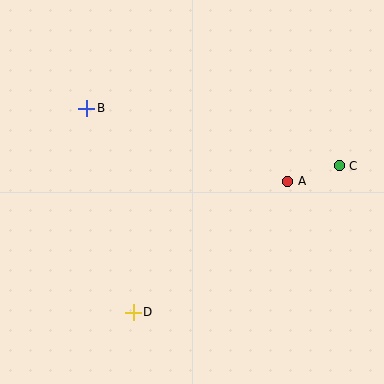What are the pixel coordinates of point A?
Point A is at (288, 181).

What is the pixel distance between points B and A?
The distance between B and A is 214 pixels.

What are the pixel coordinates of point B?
Point B is at (87, 108).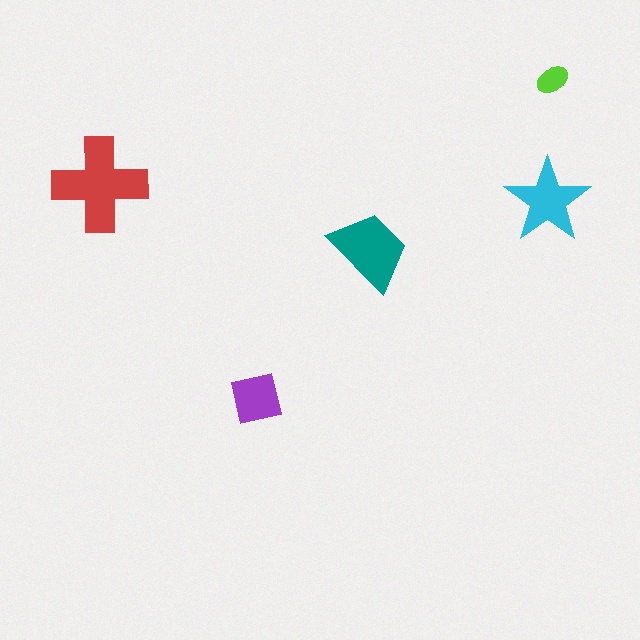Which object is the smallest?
The lime ellipse.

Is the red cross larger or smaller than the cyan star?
Larger.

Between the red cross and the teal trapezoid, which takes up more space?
The red cross.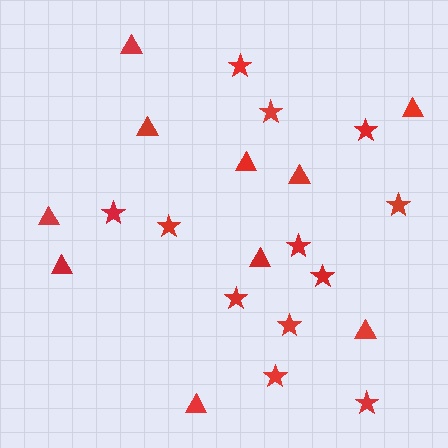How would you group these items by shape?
There are 2 groups: one group of stars (12) and one group of triangles (10).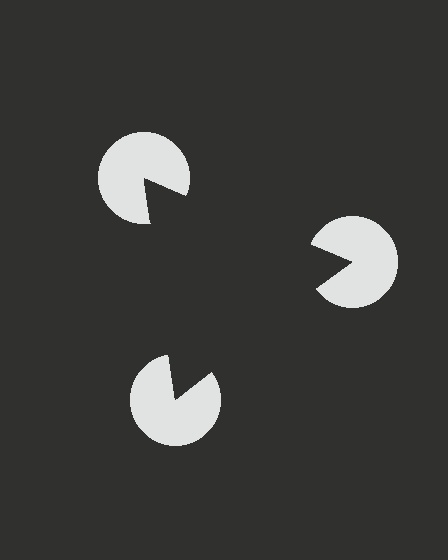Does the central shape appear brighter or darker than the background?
It typically appears slightly darker than the background, even though no actual brightness change is drawn.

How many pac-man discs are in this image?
There are 3 — one at each vertex of the illusory triangle.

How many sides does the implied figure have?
3 sides.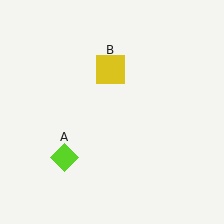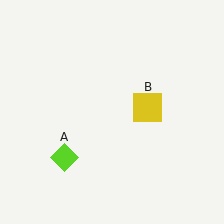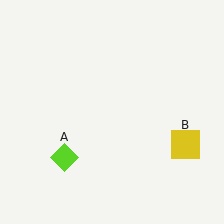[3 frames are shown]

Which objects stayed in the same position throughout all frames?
Lime diamond (object A) remained stationary.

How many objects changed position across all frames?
1 object changed position: yellow square (object B).